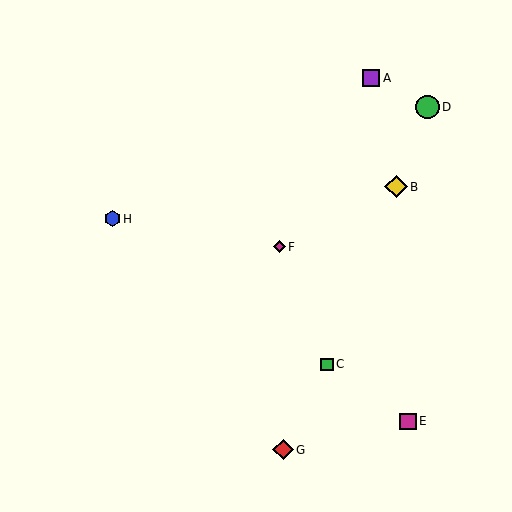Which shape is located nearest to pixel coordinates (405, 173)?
The yellow diamond (labeled B) at (396, 187) is nearest to that location.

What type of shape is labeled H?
Shape H is a blue hexagon.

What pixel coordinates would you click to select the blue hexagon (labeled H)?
Click at (113, 219) to select the blue hexagon H.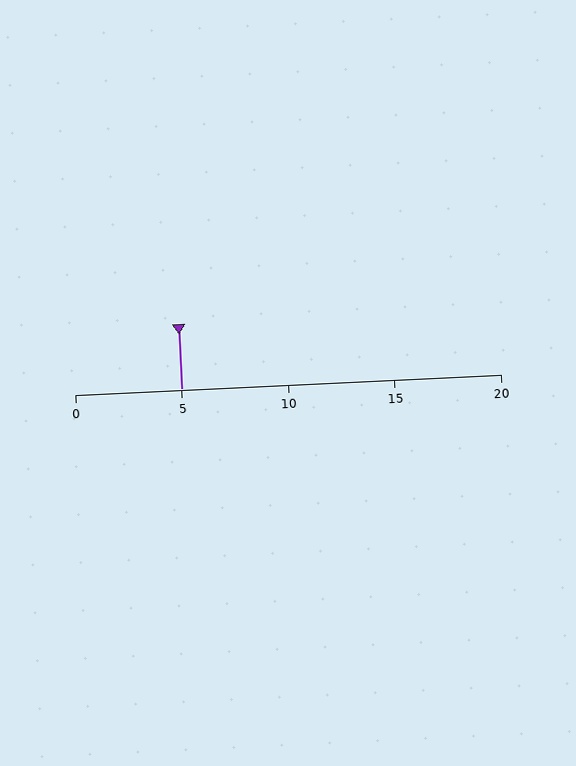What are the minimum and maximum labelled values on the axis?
The axis runs from 0 to 20.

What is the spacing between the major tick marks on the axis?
The major ticks are spaced 5 apart.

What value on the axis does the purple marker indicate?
The marker indicates approximately 5.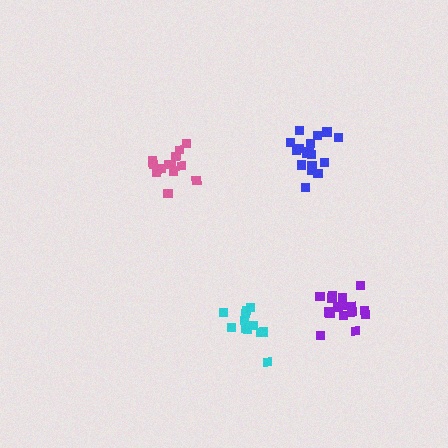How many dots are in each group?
Group 1: 15 dots, Group 2: 17 dots, Group 3: 12 dots, Group 4: 17 dots (61 total).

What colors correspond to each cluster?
The clusters are colored: pink, purple, cyan, blue.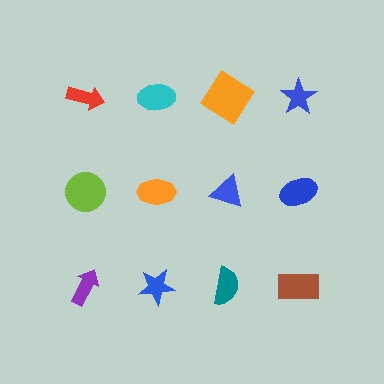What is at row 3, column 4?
A brown rectangle.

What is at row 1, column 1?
A red arrow.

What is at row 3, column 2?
A blue star.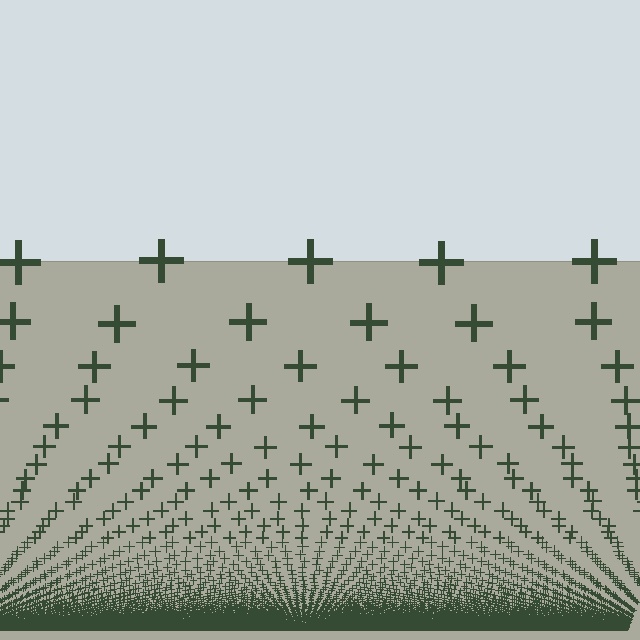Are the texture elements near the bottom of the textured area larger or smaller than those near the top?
Smaller. The gradient is inverted — elements near the bottom are smaller and denser.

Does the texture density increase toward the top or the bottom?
Density increases toward the bottom.